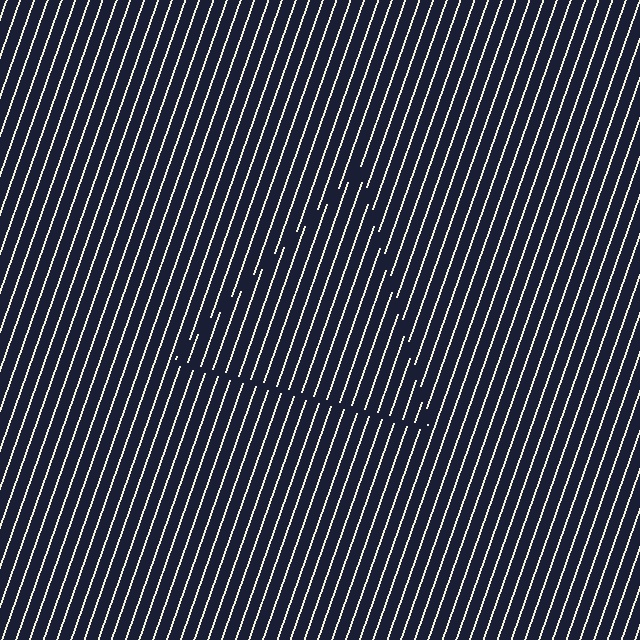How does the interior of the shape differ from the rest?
The interior of the shape contains the same grating, shifted by half a period — the contour is defined by the phase discontinuity where line-ends from the inner and outer gratings abut.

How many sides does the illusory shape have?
3 sides — the line-ends trace a triangle.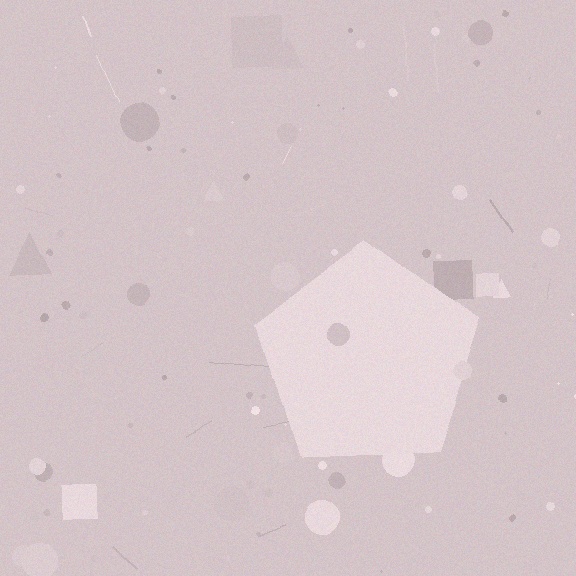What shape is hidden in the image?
A pentagon is hidden in the image.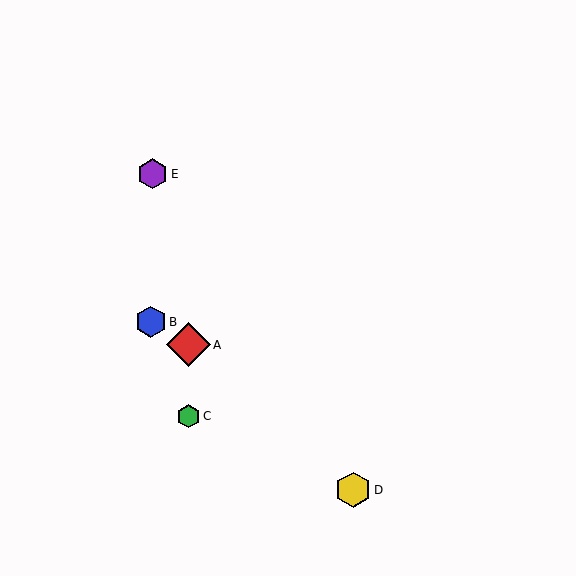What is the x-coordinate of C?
Object C is at x≈189.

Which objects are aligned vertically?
Objects A, C are aligned vertically.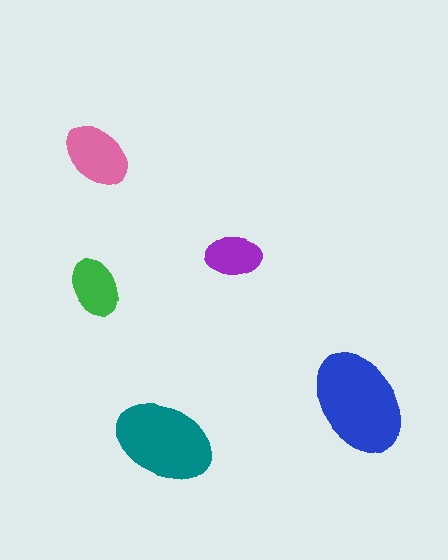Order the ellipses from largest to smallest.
the blue one, the teal one, the pink one, the green one, the purple one.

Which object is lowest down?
The teal ellipse is bottommost.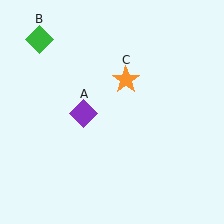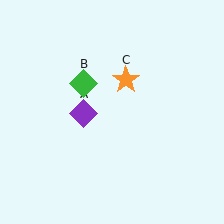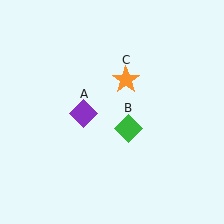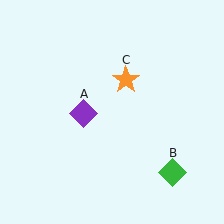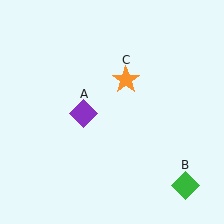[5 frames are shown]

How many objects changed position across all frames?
1 object changed position: green diamond (object B).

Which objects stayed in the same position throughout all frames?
Purple diamond (object A) and orange star (object C) remained stationary.